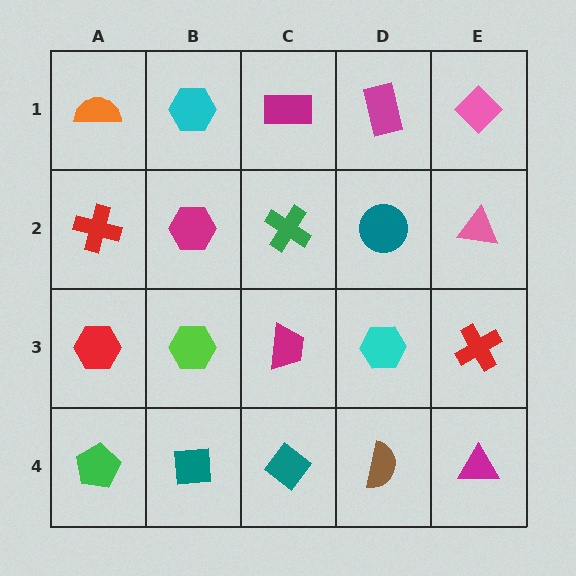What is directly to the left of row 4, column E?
A brown semicircle.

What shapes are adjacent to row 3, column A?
A red cross (row 2, column A), a green pentagon (row 4, column A), a lime hexagon (row 3, column B).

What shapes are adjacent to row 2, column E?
A pink diamond (row 1, column E), a red cross (row 3, column E), a teal circle (row 2, column D).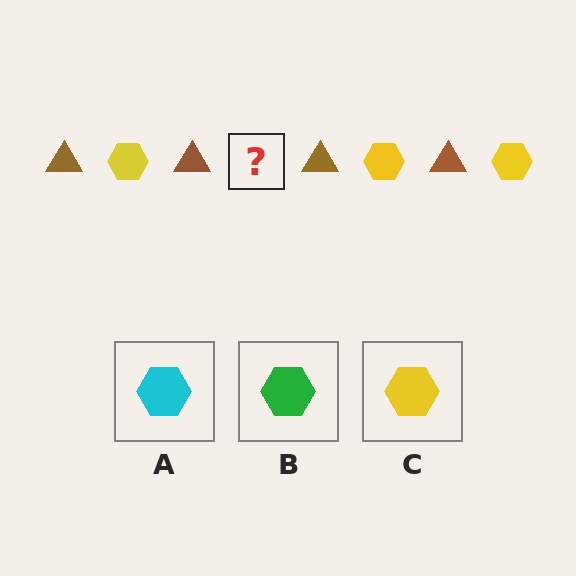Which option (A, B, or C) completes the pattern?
C.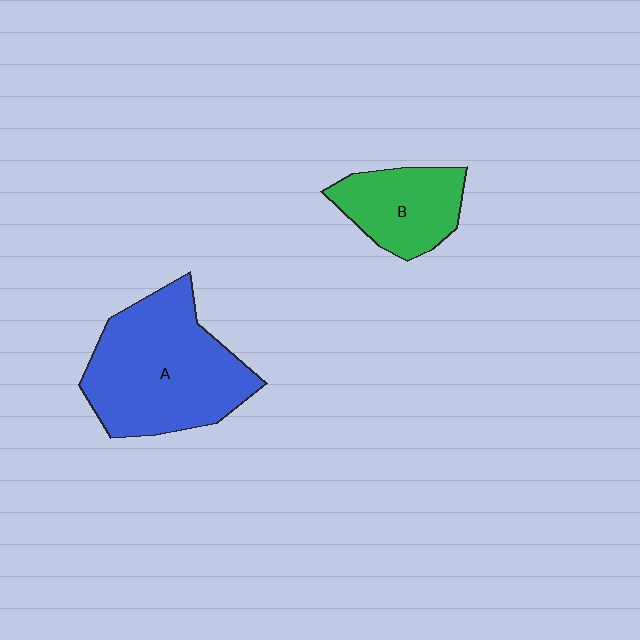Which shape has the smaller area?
Shape B (green).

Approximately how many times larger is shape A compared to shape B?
Approximately 1.9 times.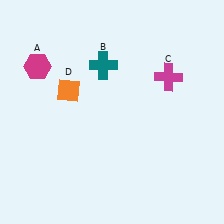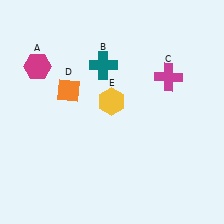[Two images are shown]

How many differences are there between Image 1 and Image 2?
There is 1 difference between the two images.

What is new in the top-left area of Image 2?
A yellow hexagon (E) was added in the top-left area of Image 2.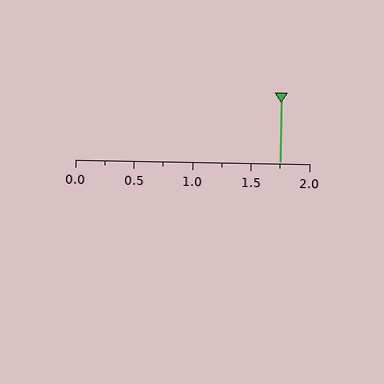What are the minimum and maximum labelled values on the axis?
The axis runs from 0.0 to 2.0.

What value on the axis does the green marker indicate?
The marker indicates approximately 1.75.